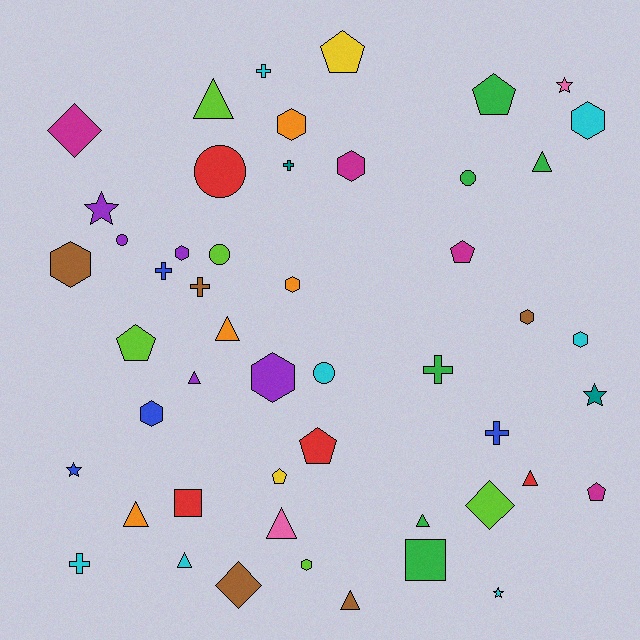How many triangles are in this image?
There are 10 triangles.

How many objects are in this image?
There are 50 objects.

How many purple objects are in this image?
There are 5 purple objects.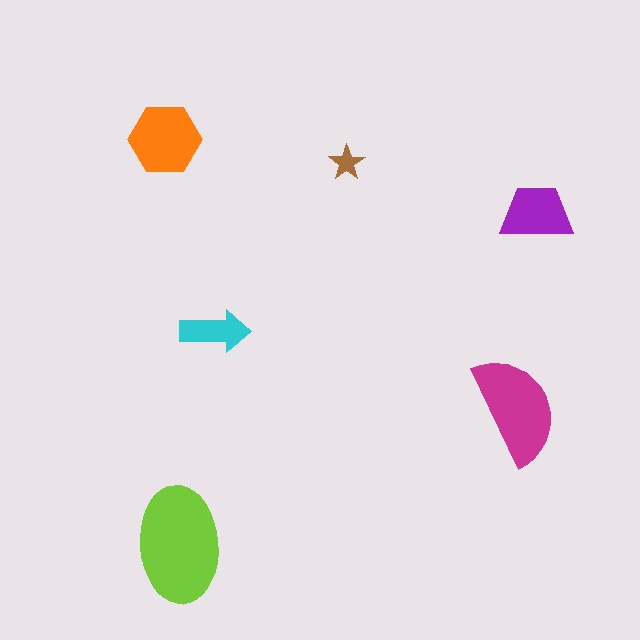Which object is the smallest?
The brown star.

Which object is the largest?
The lime ellipse.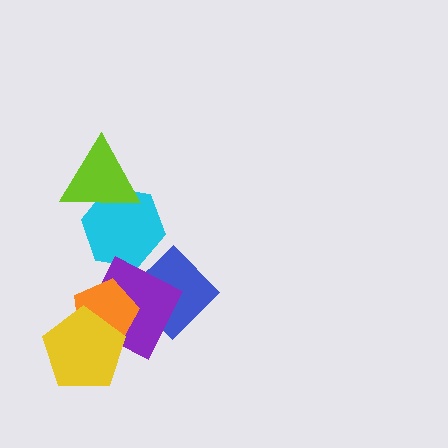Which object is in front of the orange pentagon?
The yellow pentagon is in front of the orange pentagon.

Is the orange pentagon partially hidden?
Yes, it is partially covered by another shape.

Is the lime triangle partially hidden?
No, no other shape covers it.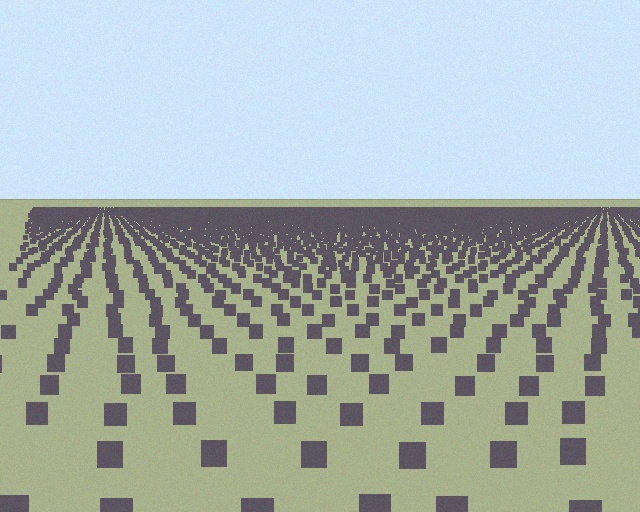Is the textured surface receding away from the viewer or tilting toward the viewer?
The surface is receding away from the viewer. Texture elements get smaller and denser toward the top.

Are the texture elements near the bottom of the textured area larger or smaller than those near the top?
Larger. Near the bottom, elements are closer to the viewer and appear at a bigger on-screen size.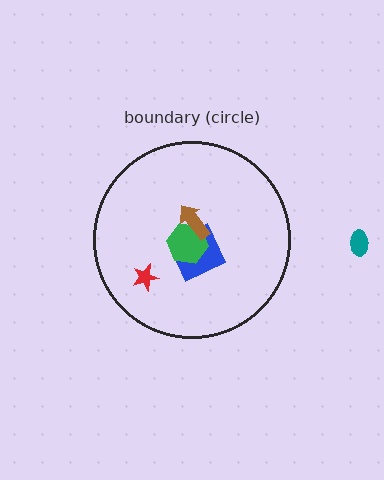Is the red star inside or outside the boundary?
Inside.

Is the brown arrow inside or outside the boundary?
Inside.